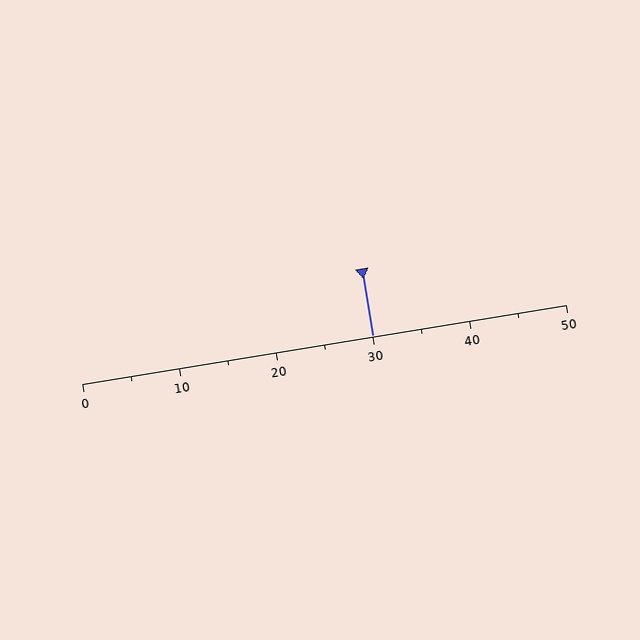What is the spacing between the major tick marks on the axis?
The major ticks are spaced 10 apart.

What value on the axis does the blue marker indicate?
The marker indicates approximately 30.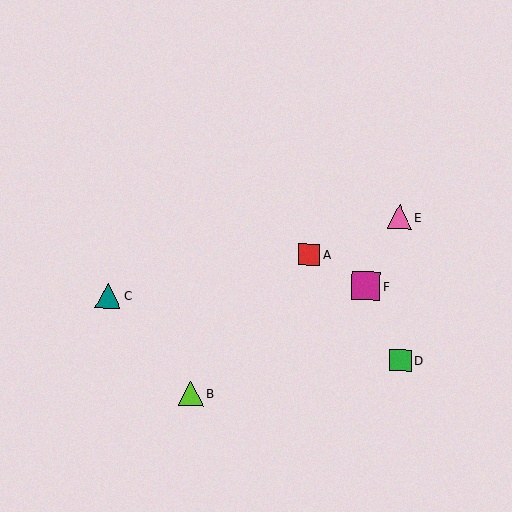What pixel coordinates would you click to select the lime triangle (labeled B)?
Click at (191, 394) to select the lime triangle B.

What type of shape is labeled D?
Shape D is a green square.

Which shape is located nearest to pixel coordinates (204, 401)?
The lime triangle (labeled B) at (191, 394) is nearest to that location.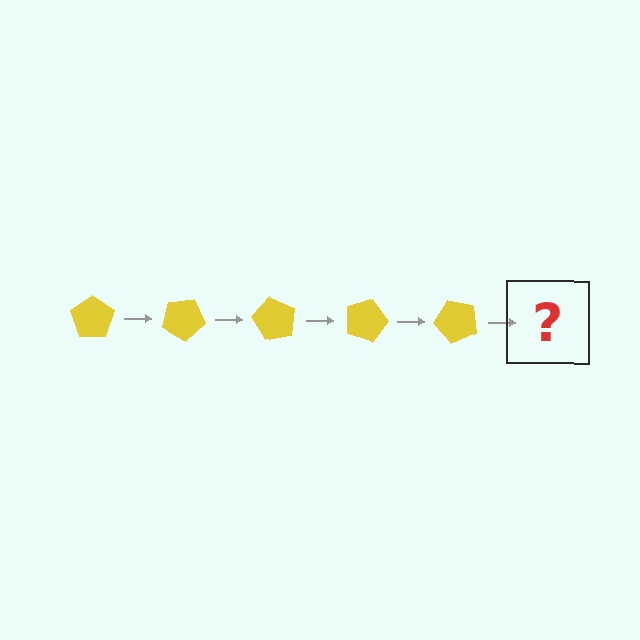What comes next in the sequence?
The next element should be a yellow pentagon rotated 150 degrees.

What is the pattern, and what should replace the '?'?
The pattern is that the pentagon rotates 30 degrees each step. The '?' should be a yellow pentagon rotated 150 degrees.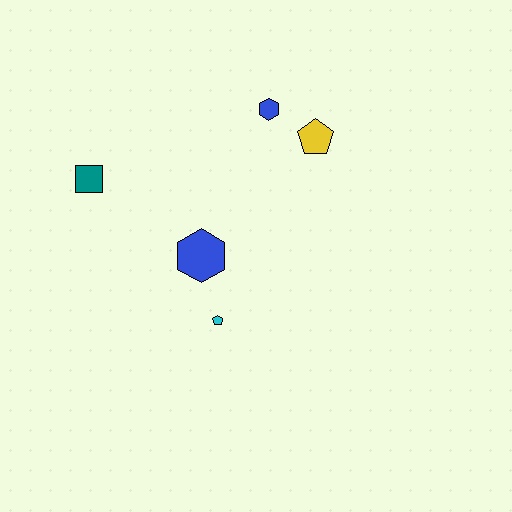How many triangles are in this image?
There are no triangles.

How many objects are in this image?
There are 5 objects.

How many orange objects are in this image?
There are no orange objects.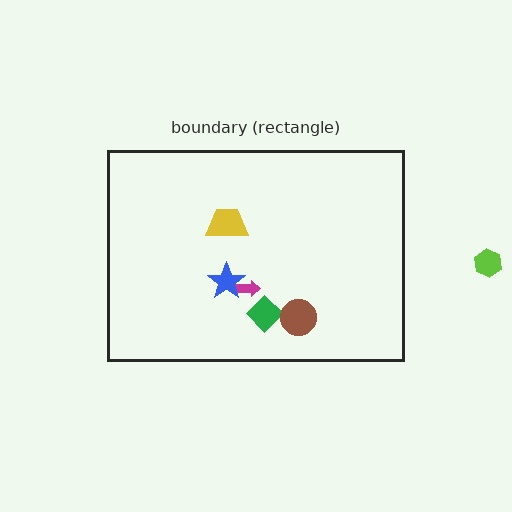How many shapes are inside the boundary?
5 inside, 1 outside.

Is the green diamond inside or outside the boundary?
Inside.